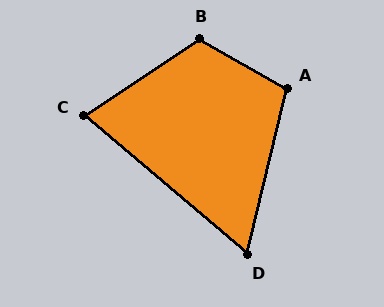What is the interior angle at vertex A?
Approximately 106 degrees (obtuse).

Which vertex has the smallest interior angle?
D, at approximately 63 degrees.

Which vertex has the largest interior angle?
B, at approximately 117 degrees.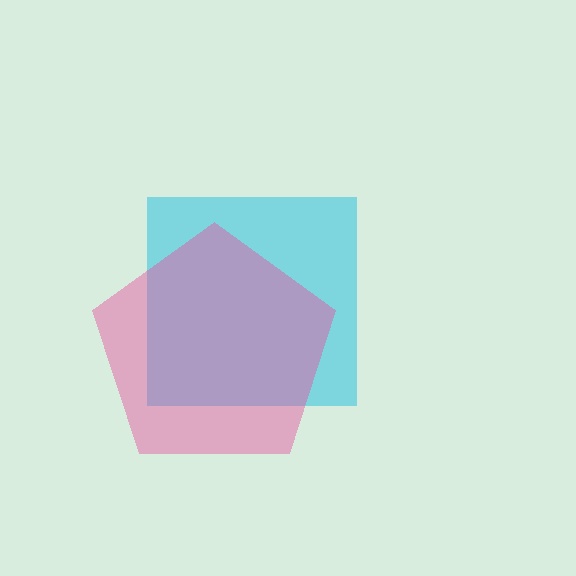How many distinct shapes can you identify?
There are 2 distinct shapes: a cyan square, a pink pentagon.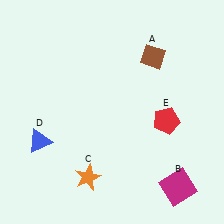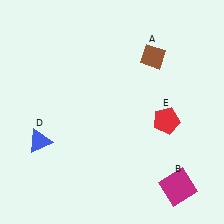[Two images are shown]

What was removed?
The orange star (C) was removed in Image 2.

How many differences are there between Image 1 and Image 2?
There is 1 difference between the two images.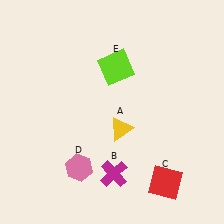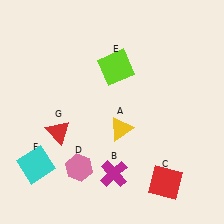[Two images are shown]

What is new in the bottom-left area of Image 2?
A cyan square (F) was added in the bottom-left area of Image 2.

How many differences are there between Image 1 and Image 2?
There are 2 differences between the two images.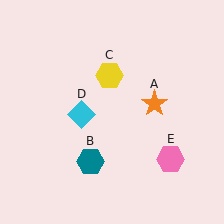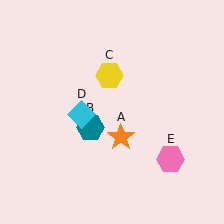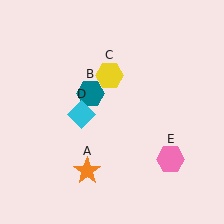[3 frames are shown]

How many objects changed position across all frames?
2 objects changed position: orange star (object A), teal hexagon (object B).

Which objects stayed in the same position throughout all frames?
Yellow hexagon (object C) and cyan diamond (object D) and pink hexagon (object E) remained stationary.